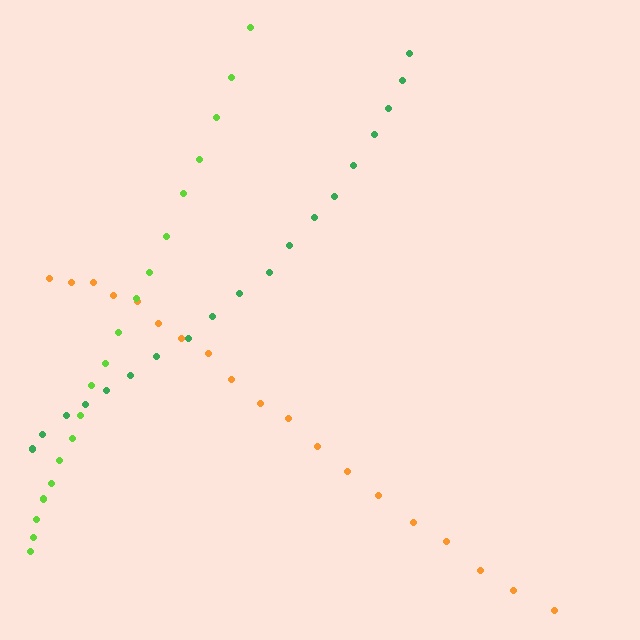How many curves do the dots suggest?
There are 3 distinct paths.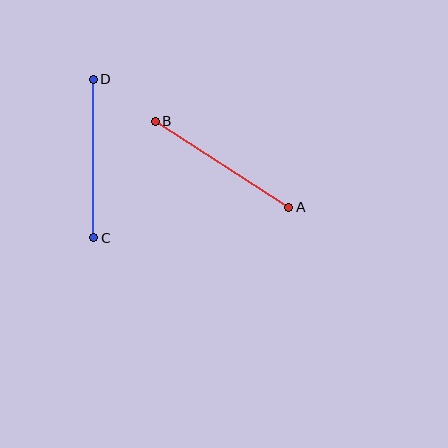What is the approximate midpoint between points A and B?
The midpoint is at approximately (222, 164) pixels.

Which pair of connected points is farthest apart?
Points A and B are farthest apart.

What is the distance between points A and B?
The distance is approximately 159 pixels.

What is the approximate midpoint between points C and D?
The midpoint is at approximately (93, 158) pixels.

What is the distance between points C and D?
The distance is approximately 159 pixels.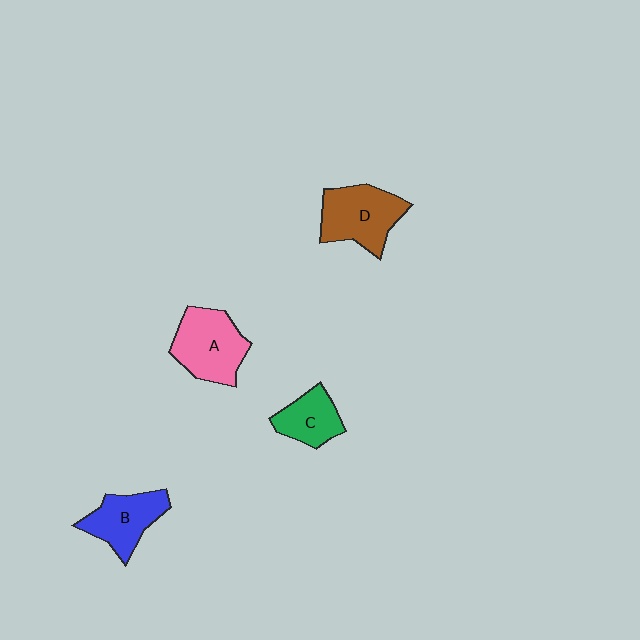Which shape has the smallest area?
Shape C (green).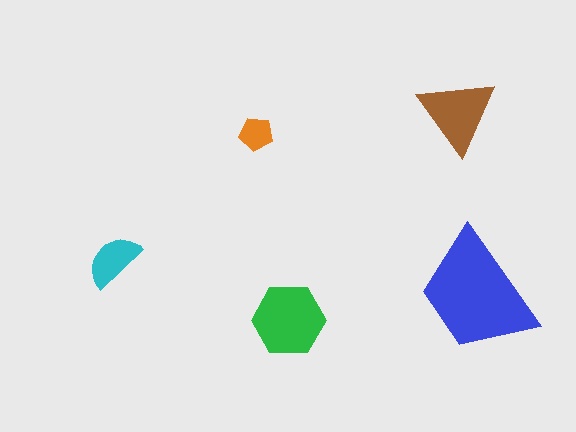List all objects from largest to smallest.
The blue trapezoid, the green hexagon, the brown triangle, the cyan semicircle, the orange pentagon.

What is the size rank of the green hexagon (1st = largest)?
2nd.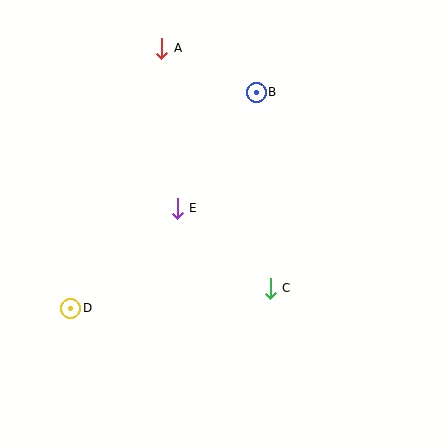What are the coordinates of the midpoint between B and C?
The midpoint between B and C is at (263, 190).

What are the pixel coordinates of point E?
Point E is at (177, 208).